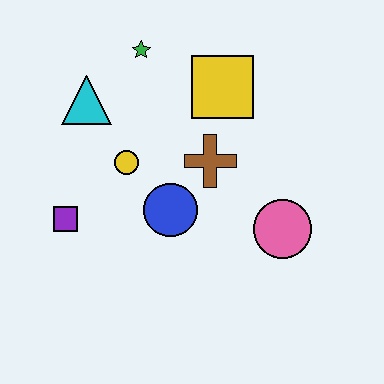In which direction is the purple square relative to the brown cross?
The purple square is to the left of the brown cross.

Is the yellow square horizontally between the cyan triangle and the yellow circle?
No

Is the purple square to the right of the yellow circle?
No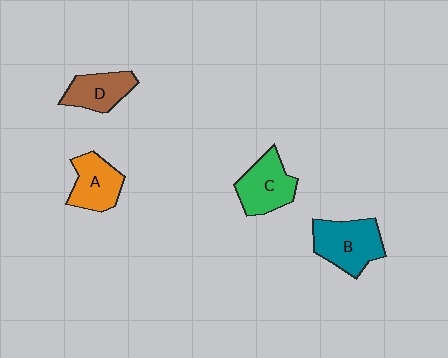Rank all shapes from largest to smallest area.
From largest to smallest: B (teal), C (green), A (orange), D (brown).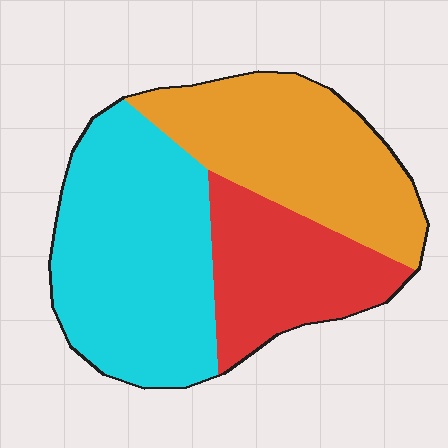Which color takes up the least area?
Red, at roughly 25%.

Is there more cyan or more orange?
Cyan.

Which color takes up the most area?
Cyan, at roughly 45%.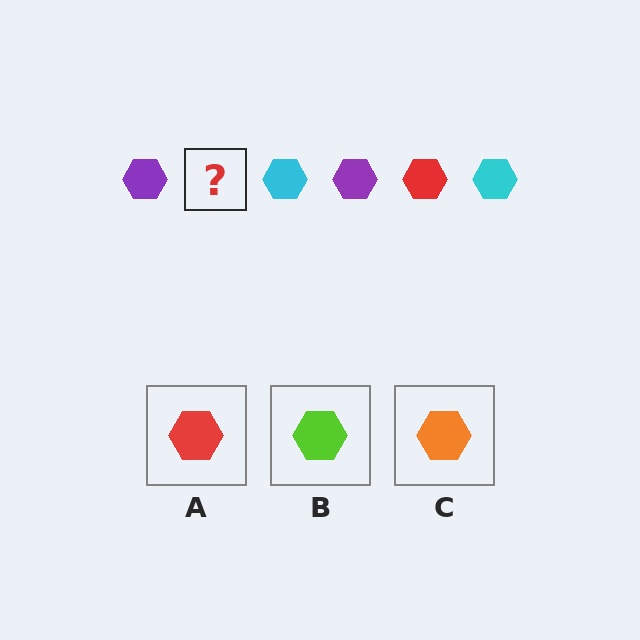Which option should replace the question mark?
Option A.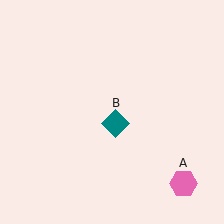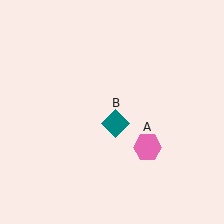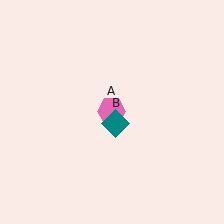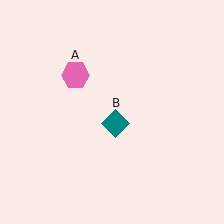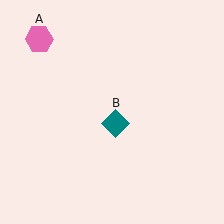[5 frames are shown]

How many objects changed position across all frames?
1 object changed position: pink hexagon (object A).